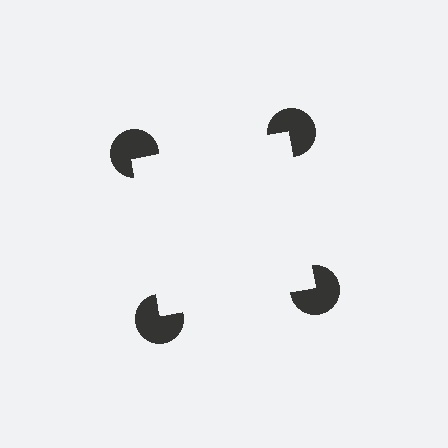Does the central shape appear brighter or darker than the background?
It typically appears slightly brighter than the background, even though no actual brightness change is drawn.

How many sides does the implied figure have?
4 sides.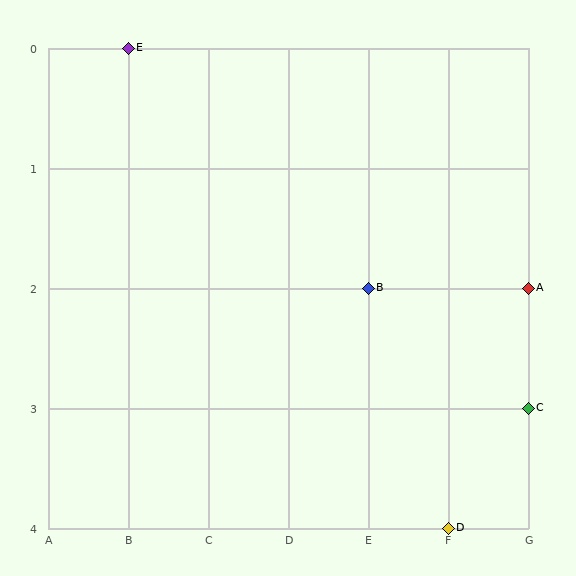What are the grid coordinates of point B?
Point B is at grid coordinates (E, 2).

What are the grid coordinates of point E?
Point E is at grid coordinates (B, 0).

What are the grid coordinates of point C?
Point C is at grid coordinates (G, 3).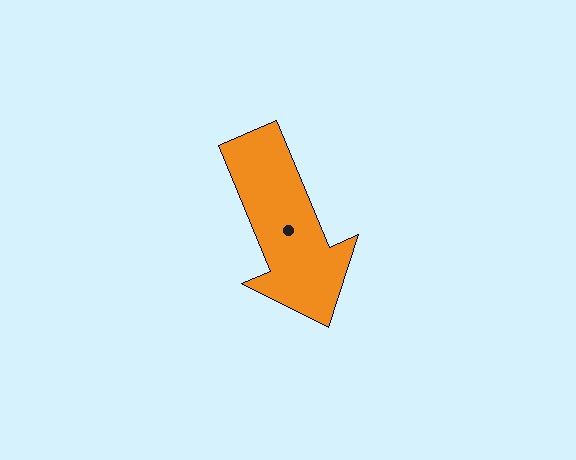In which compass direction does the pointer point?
Southeast.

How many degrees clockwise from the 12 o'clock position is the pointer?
Approximately 157 degrees.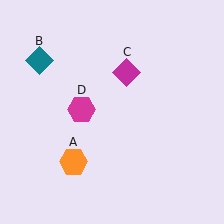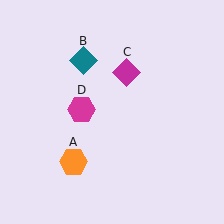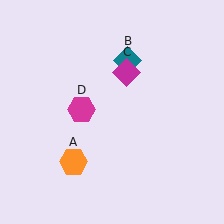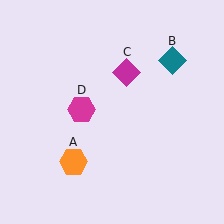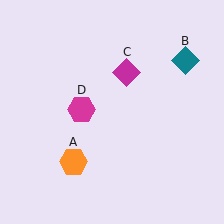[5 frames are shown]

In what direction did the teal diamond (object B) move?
The teal diamond (object B) moved right.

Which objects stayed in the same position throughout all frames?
Orange hexagon (object A) and magenta diamond (object C) and magenta hexagon (object D) remained stationary.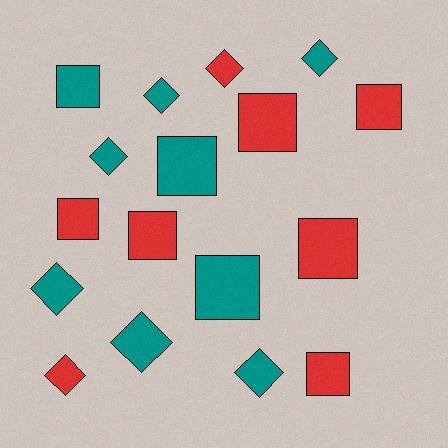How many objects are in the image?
There are 17 objects.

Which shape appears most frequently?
Square, with 9 objects.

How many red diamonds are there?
There are 2 red diamonds.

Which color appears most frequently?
Teal, with 9 objects.